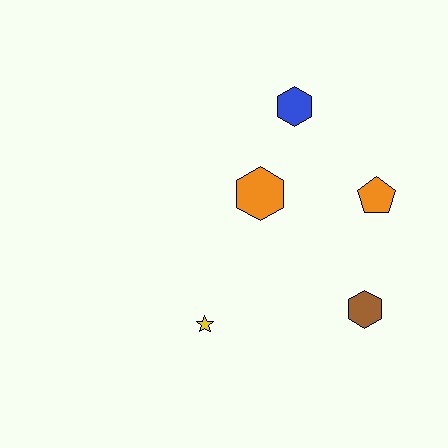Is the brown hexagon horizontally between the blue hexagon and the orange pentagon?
Yes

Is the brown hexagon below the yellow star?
No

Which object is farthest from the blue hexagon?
The yellow star is farthest from the blue hexagon.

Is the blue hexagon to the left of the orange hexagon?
No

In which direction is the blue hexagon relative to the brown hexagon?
The blue hexagon is above the brown hexagon.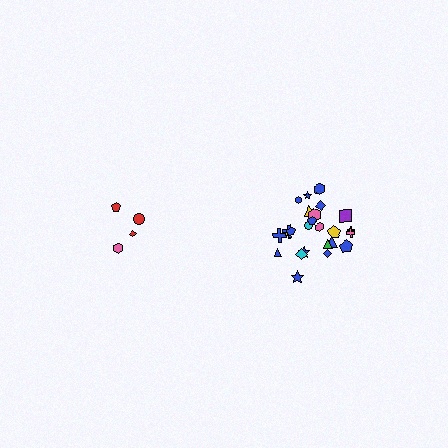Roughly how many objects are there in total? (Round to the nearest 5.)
Roughly 30 objects in total.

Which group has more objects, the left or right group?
The right group.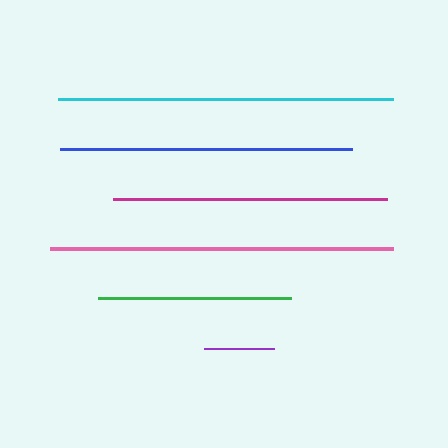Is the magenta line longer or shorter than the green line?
The magenta line is longer than the green line.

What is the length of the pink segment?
The pink segment is approximately 343 pixels long.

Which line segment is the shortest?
The purple line is the shortest at approximately 70 pixels.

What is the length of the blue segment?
The blue segment is approximately 292 pixels long.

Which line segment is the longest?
The pink line is the longest at approximately 343 pixels.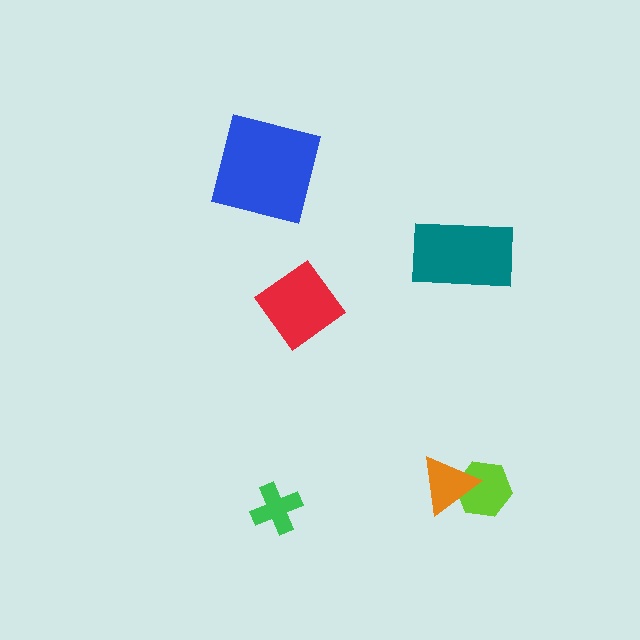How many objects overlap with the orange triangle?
1 object overlaps with the orange triangle.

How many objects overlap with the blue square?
0 objects overlap with the blue square.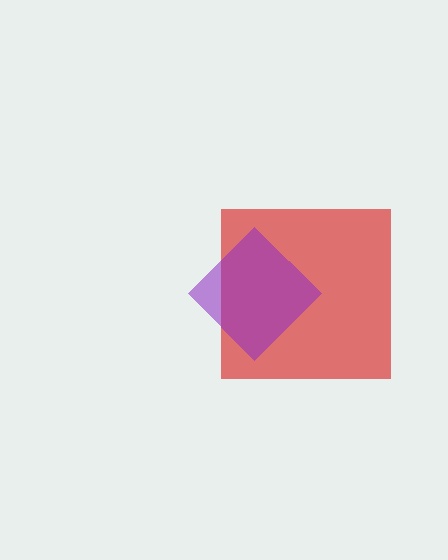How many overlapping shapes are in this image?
There are 2 overlapping shapes in the image.